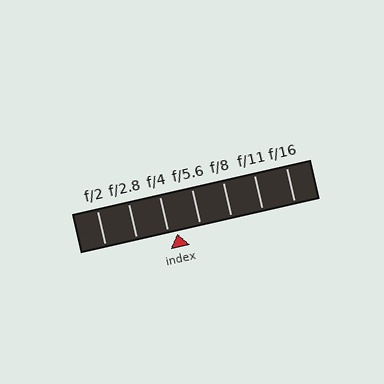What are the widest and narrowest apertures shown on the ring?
The widest aperture shown is f/2 and the narrowest is f/16.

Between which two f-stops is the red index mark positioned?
The index mark is between f/4 and f/5.6.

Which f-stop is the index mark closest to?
The index mark is closest to f/4.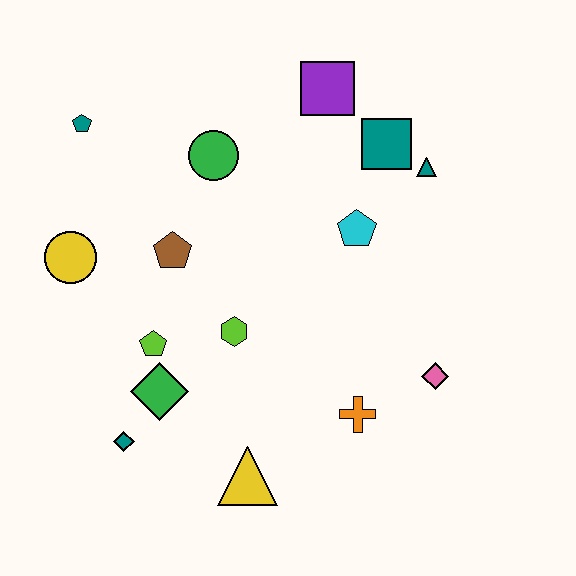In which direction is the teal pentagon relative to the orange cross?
The teal pentagon is above the orange cross.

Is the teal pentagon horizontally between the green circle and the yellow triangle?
No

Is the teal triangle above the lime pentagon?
Yes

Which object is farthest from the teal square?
The teal diamond is farthest from the teal square.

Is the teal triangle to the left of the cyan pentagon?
No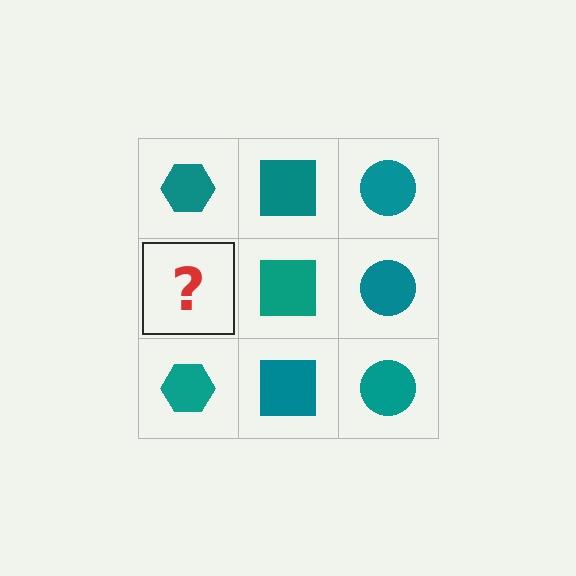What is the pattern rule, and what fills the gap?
The rule is that each column has a consistent shape. The gap should be filled with a teal hexagon.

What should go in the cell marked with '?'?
The missing cell should contain a teal hexagon.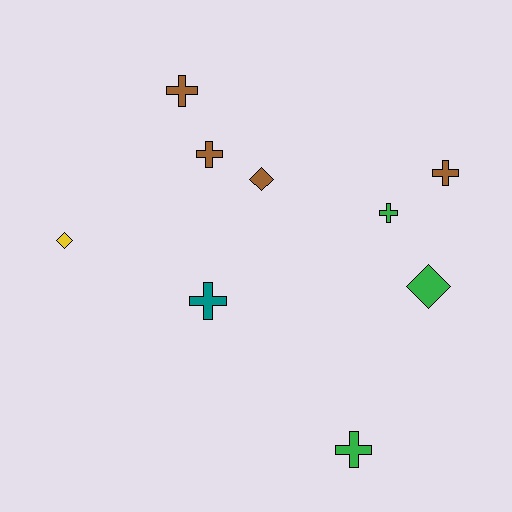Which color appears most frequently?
Brown, with 4 objects.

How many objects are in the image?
There are 9 objects.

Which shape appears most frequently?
Cross, with 6 objects.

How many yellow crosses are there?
There are no yellow crosses.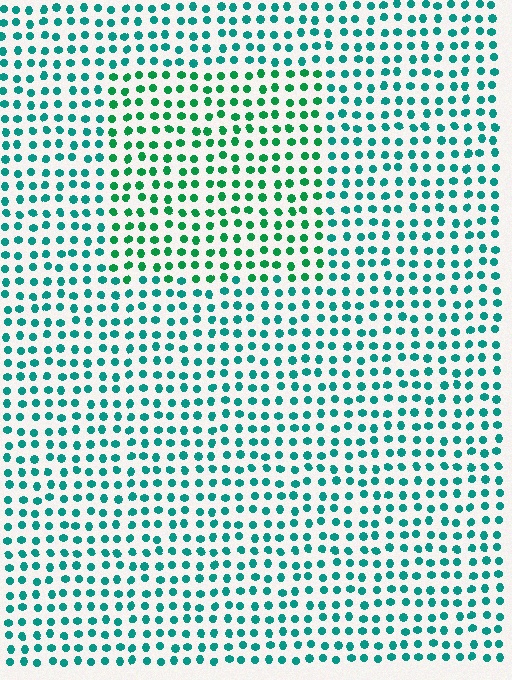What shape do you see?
I see a rectangle.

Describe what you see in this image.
The image is filled with small teal elements in a uniform arrangement. A rectangle-shaped region is visible where the elements are tinted to a slightly different hue, forming a subtle color boundary.